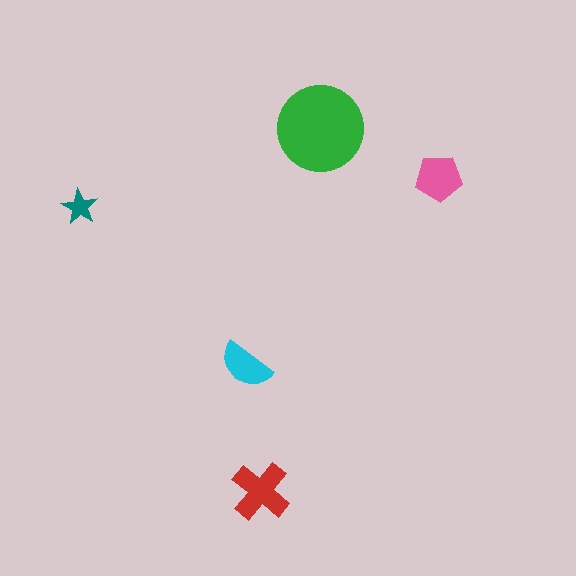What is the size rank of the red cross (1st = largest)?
2nd.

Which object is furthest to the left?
The teal star is leftmost.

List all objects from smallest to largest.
The teal star, the cyan semicircle, the pink pentagon, the red cross, the green circle.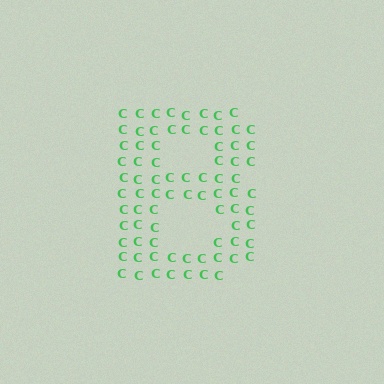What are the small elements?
The small elements are letter C's.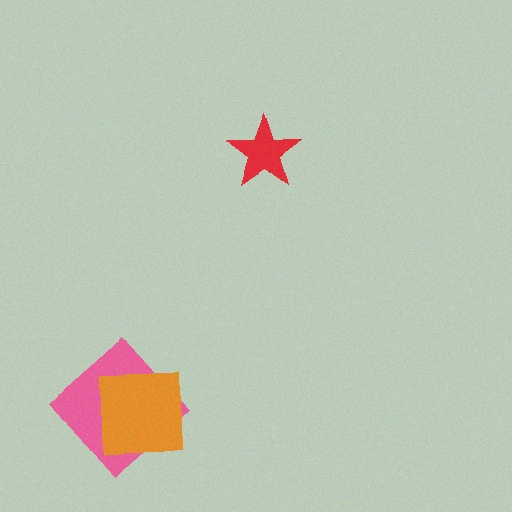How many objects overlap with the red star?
0 objects overlap with the red star.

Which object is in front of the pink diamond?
The orange square is in front of the pink diamond.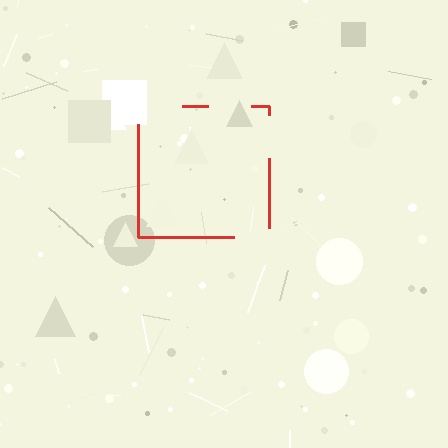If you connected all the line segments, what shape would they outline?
They would outline a square.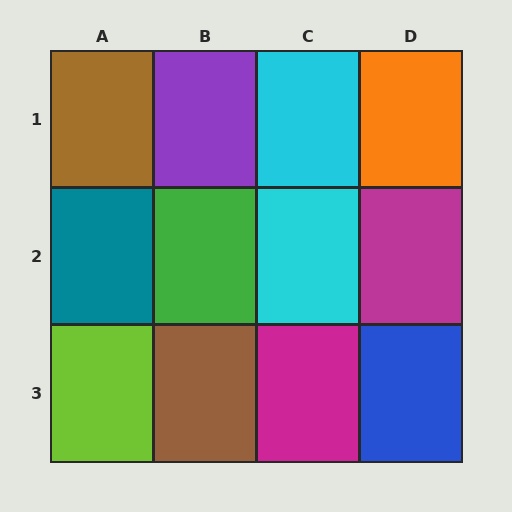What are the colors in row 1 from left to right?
Brown, purple, cyan, orange.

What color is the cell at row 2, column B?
Green.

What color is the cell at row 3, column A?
Lime.